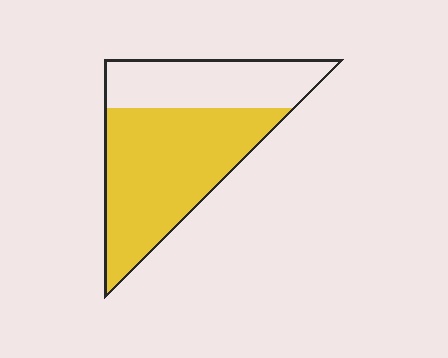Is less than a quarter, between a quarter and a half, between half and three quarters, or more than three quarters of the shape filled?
Between half and three quarters.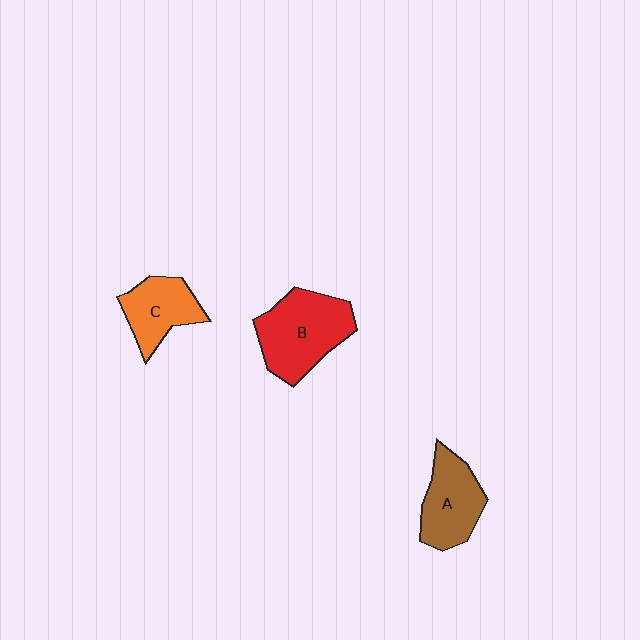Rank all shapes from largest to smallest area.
From largest to smallest: B (red), A (brown), C (orange).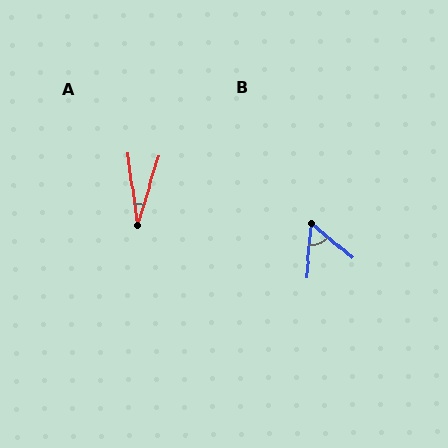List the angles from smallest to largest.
A (25°), B (55°).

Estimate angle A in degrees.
Approximately 25 degrees.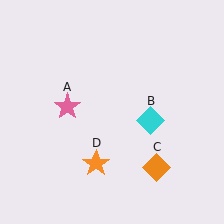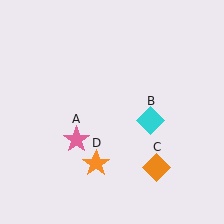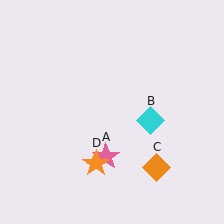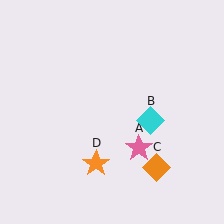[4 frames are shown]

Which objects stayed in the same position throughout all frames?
Cyan diamond (object B) and orange diamond (object C) and orange star (object D) remained stationary.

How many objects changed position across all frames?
1 object changed position: pink star (object A).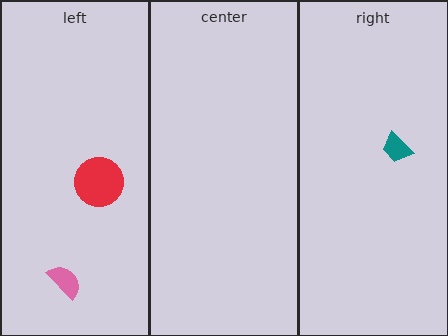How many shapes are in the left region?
2.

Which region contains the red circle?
The left region.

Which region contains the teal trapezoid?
The right region.